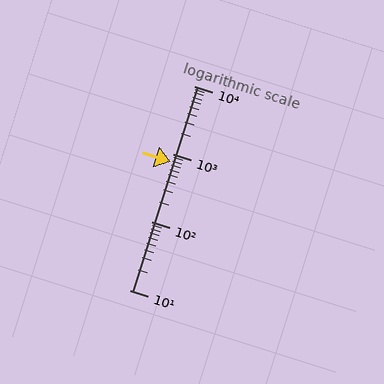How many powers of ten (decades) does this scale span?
The scale spans 3 decades, from 10 to 10000.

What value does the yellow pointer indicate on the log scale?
The pointer indicates approximately 780.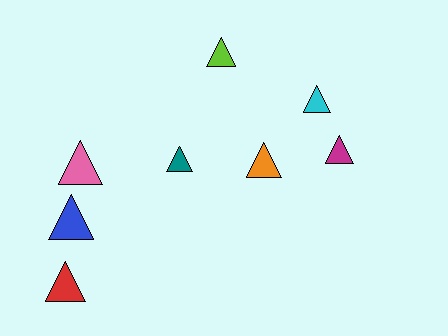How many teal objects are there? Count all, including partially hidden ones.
There is 1 teal object.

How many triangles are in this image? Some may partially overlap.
There are 8 triangles.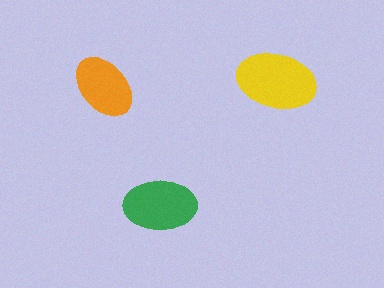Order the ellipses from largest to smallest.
the yellow one, the green one, the orange one.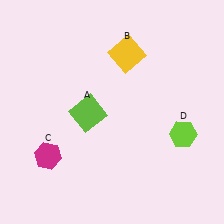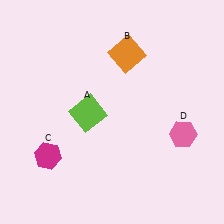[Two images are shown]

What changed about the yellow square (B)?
In Image 1, B is yellow. In Image 2, it changed to orange.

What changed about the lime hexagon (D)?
In Image 1, D is lime. In Image 2, it changed to pink.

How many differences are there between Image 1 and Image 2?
There are 2 differences between the two images.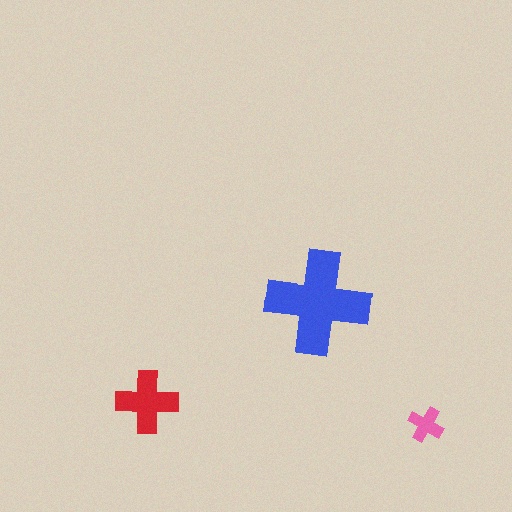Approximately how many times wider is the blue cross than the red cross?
About 1.5 times wider.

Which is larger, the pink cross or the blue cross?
The blue one.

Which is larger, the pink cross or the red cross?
The red one.